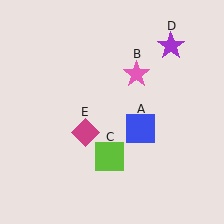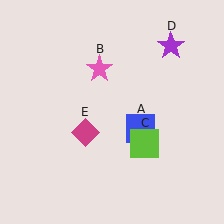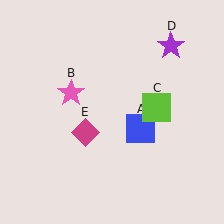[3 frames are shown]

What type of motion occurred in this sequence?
The pink star (object B), lime square (object C) rotated counterclockwise around the center of the scene.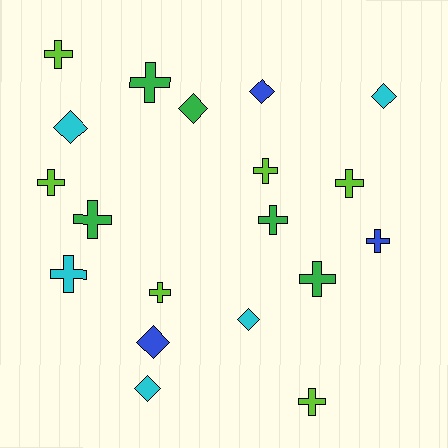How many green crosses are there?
There are 4 green crosses.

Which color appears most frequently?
Lime, with 6 objects.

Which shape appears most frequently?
Cross, with 12 objects.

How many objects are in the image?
There are 19 objects.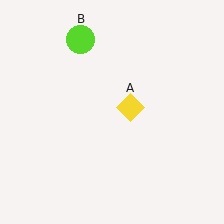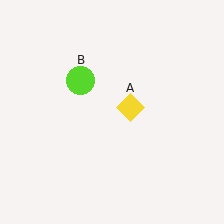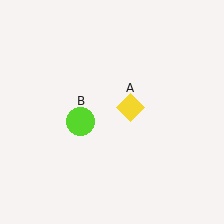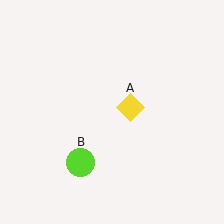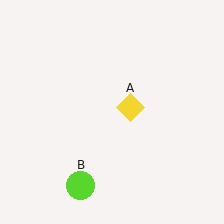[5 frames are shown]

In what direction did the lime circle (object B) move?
The lime circle (object B) moved down.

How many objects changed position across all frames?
1 object changed position: lime circle (object B).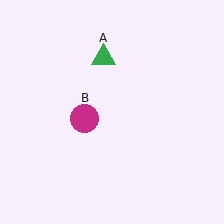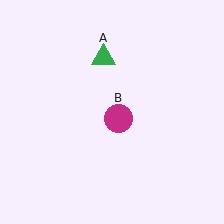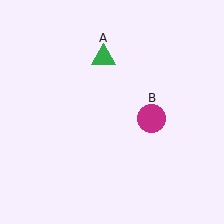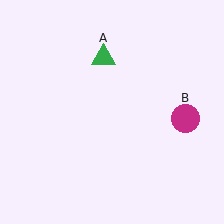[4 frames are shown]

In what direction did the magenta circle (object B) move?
The magenta circle (object B) moved right.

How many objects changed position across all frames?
1 object changed position: magenta circle (object B).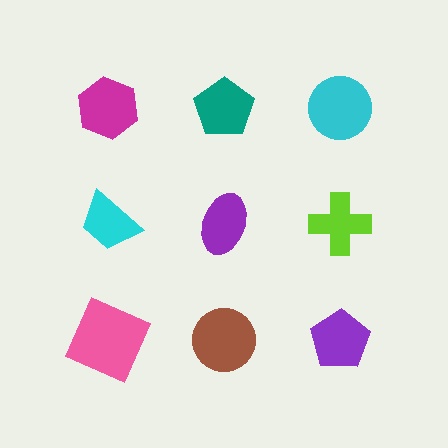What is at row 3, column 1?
A pink square.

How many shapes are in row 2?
3 shapes.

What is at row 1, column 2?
A teal pentagon.